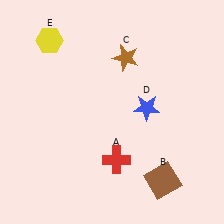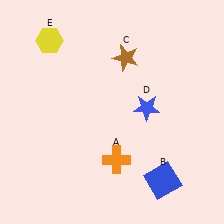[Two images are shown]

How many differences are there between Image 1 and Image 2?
There are 2 differences between the two images.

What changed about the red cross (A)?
In Image 1, A is red. In Image 2, it changed to orange.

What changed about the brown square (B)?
In Image 1, B is brown. In Image 2, it changed to blue.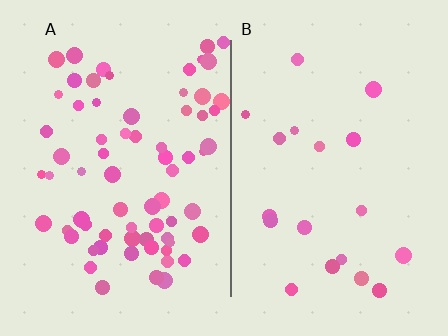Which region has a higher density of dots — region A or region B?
A (the left).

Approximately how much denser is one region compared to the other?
Approximately 3.6× — region A over region B.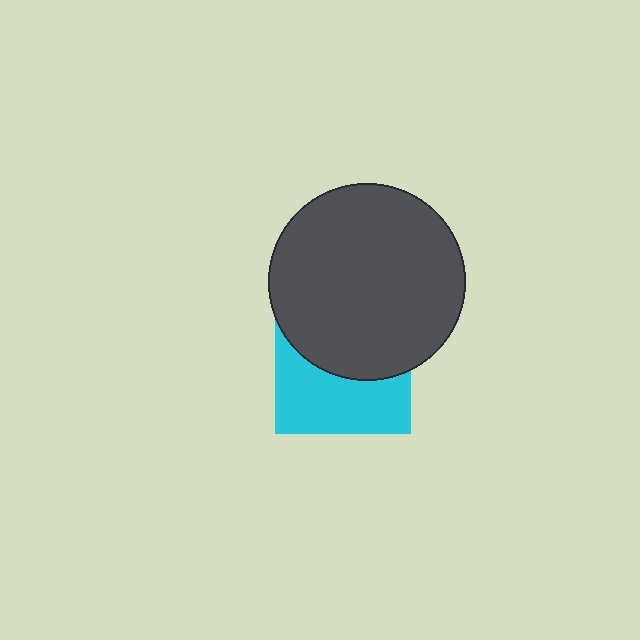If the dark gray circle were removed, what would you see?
You would see the complete cyan square.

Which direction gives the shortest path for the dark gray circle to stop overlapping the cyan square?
Moving up gives the shortest separation.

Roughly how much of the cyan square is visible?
About half of it is visible (roughly 48%).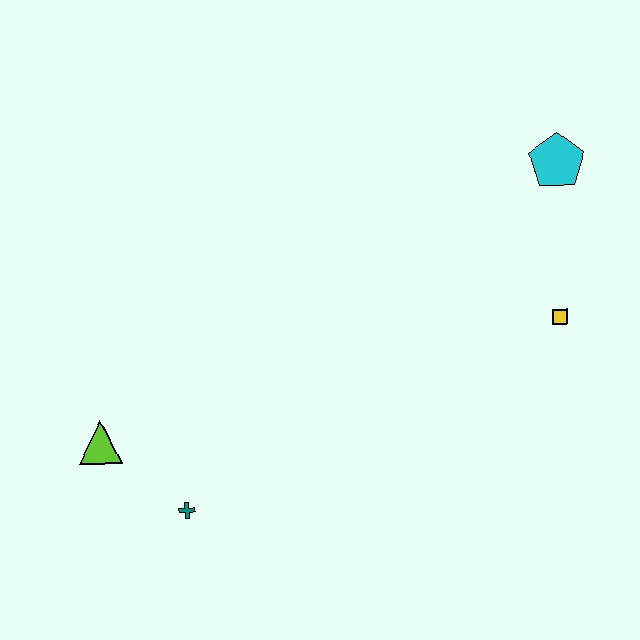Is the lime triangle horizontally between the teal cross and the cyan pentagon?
No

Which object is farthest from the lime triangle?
The cyan pentagon is farthest from the lime triangle.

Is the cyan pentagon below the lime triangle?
No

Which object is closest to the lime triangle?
The teal cross is closest to the lime triangle.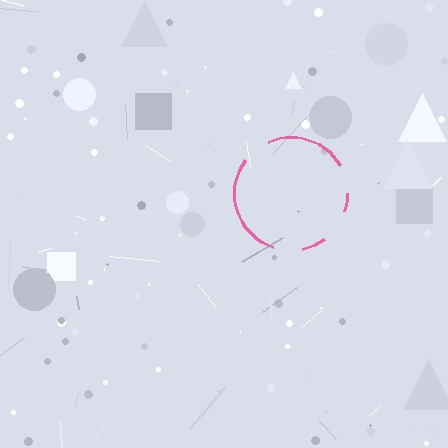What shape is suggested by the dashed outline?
The dashed outline suggests a circle.